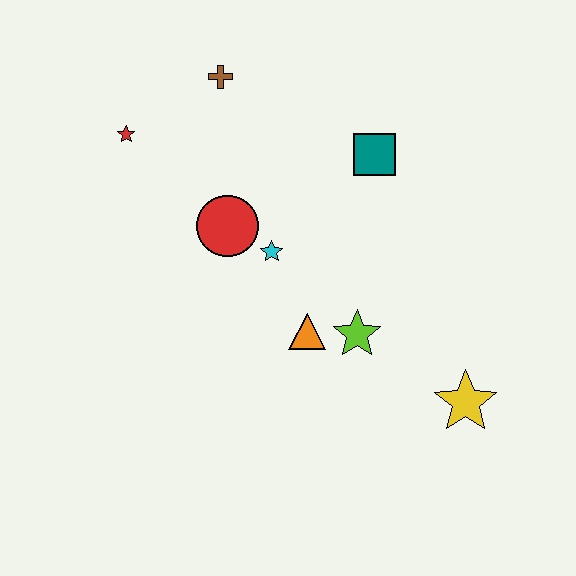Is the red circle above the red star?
No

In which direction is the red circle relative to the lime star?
The red circle is to the left of the lime star.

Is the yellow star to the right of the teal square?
Yes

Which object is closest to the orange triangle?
The lime star is closest to the orange triangle.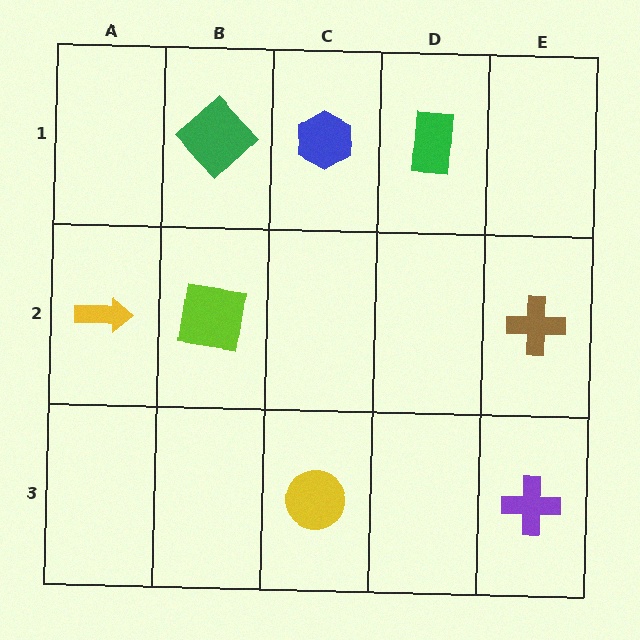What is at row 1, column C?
A blue hexagon.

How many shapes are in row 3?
2 shapes.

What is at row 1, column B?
A green diamond.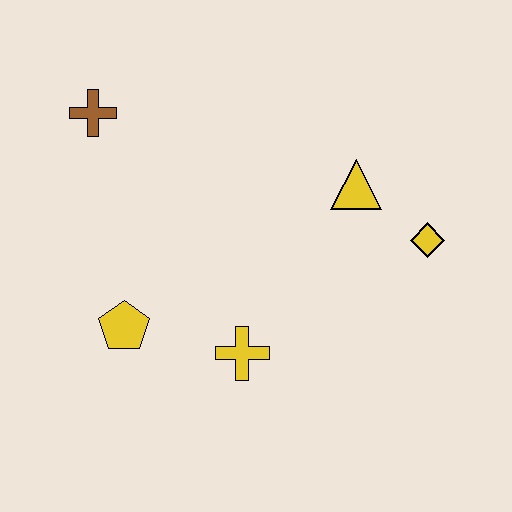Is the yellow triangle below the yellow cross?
No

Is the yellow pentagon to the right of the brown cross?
Yes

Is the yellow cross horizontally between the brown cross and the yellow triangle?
Yes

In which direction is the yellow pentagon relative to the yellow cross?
The yellow pentagon is to the left of the yellow cross.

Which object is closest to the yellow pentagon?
The yellow cross is closest to the yellow pentagon.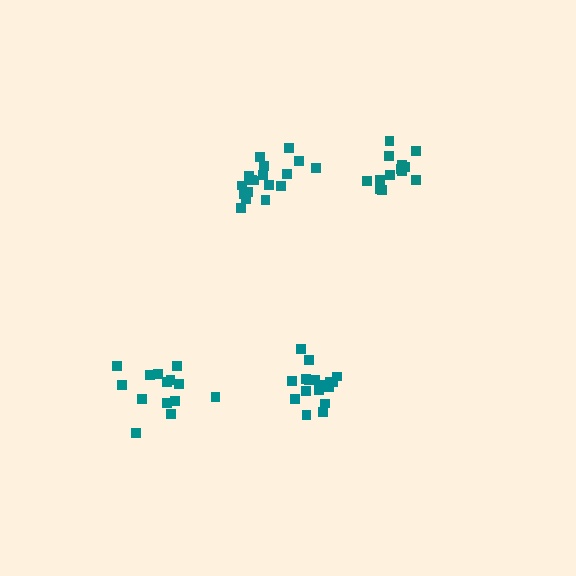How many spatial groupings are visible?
There are 4 spatial groupings.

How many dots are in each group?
Group 1: 18 dots, Group 2: 14 dots, Group 3: 13 dots, Group 4: 18 dots (63 total).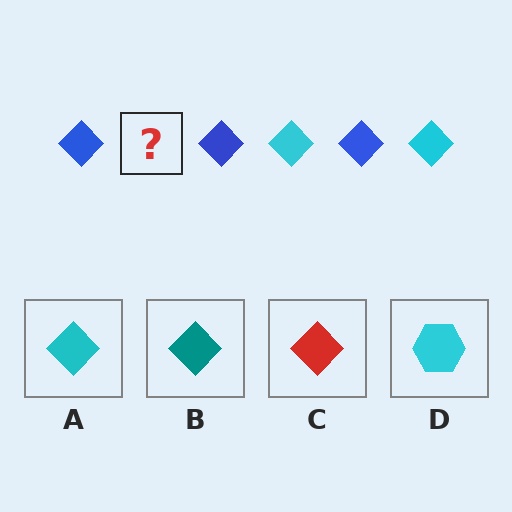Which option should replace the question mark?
Option A.